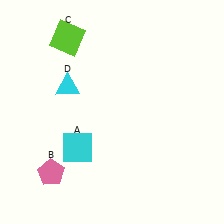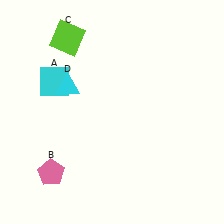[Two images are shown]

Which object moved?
The cyan square (A) moved up.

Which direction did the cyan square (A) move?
The cyan square (A) moved up.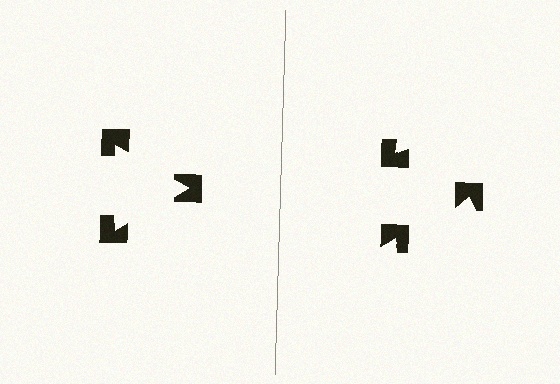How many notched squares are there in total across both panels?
6 — 3 on each side.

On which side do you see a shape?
An illusory triangle appears on the left side. On the right side the wedge cuts are rotated, so no coherent shape forms.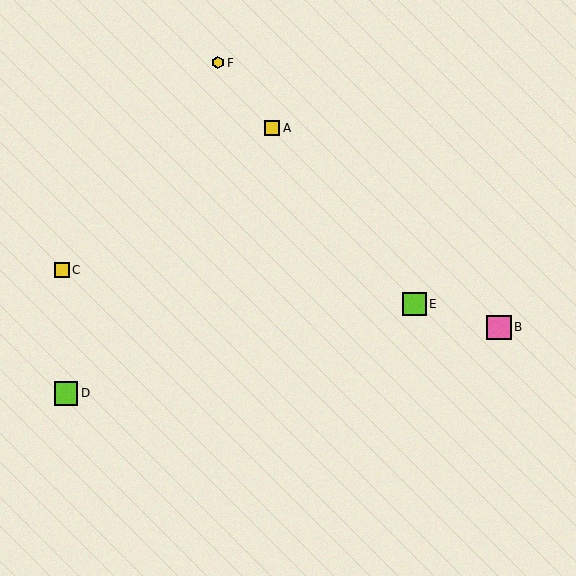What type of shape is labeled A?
Shape A is a yellow square.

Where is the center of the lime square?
The center of the lime square is at (66, 393).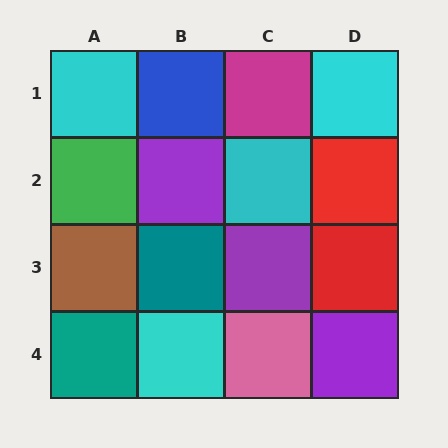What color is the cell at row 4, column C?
Pink.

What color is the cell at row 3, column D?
Red.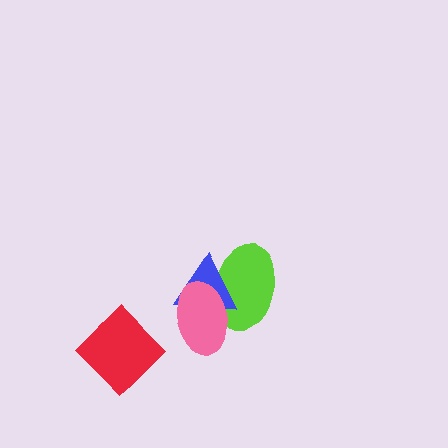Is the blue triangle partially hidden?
Yes, it is partially covered by another shape.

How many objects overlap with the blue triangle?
2 objects overlap with the blue triangle.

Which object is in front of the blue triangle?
The pink ellipse is in front of the blue triangle.